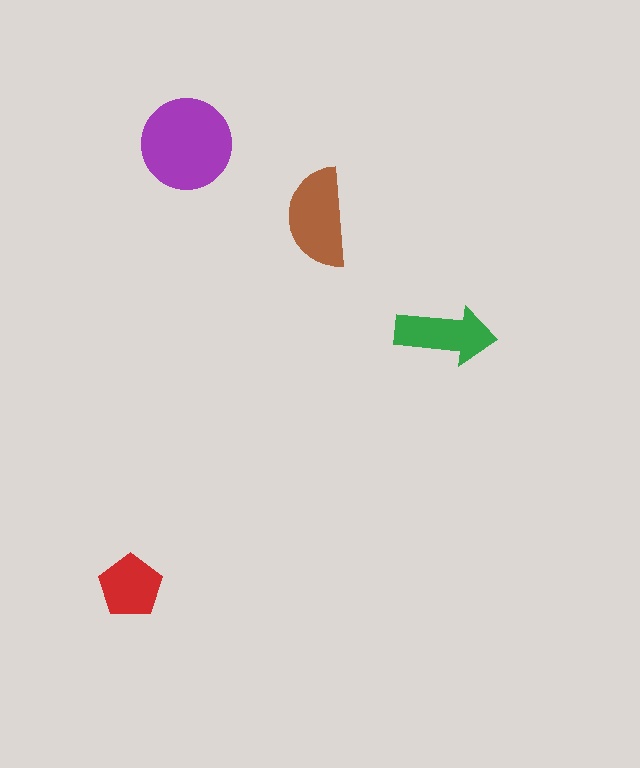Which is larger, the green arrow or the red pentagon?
The green arrow.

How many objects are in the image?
There are 4 objects in the image.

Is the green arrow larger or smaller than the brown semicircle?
Smaller.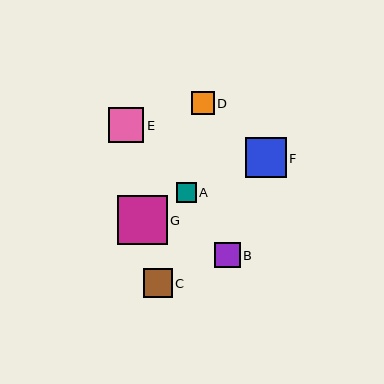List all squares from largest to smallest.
From largest to smallest: G, F, E, C, B, D, A.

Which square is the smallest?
Square A is the smallest with a size of approximately 20 pixels.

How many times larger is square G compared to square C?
Square G is approximately 1.7 times the size of square C.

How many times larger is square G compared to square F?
Square G is approximately 1.2 times the size of square F.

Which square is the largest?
Square G is the largest with a size of approximately 49 pixels.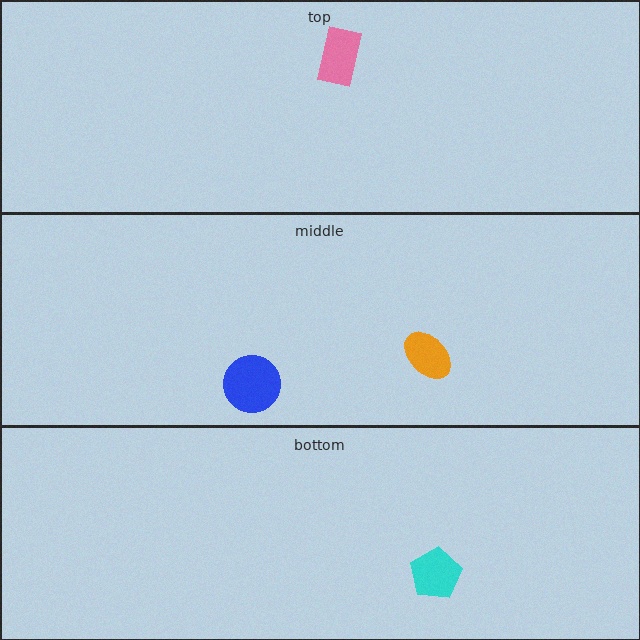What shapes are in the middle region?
The orange ellipse, the blue circle.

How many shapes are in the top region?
1.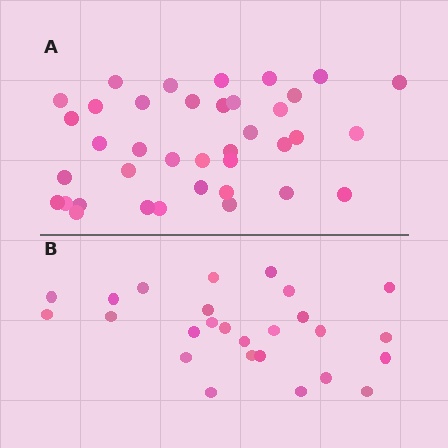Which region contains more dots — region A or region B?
Region A (the top region) has more dots.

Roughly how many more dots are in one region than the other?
Region A has roughly 12 or so more dots than region B.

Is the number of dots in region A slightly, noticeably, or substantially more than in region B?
Region A has substantially more. The ratio is roughly 1.5 to 1.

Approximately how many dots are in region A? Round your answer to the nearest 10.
About 40 dots. (The exact count is 38, which rounds to 40.)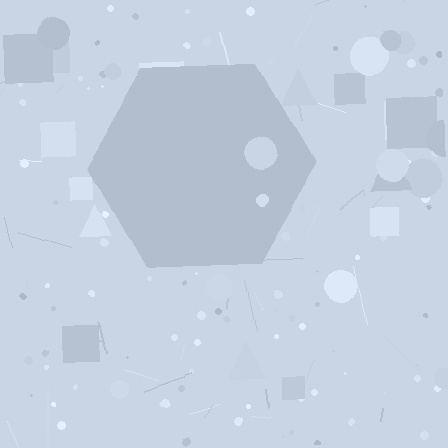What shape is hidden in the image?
A hexagon is hidden in the image.